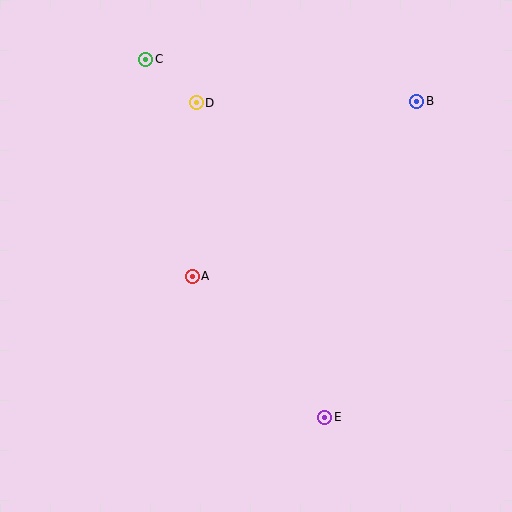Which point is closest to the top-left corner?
Point C is closest to the top-left corner.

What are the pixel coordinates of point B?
Point B is at (417, 101).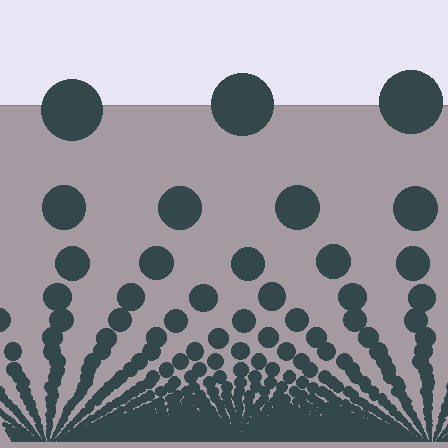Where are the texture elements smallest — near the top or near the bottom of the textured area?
Near the bottom.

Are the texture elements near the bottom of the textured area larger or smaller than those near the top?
Smaller. The gradient is inverted — elements near the bottom are smaller and denser.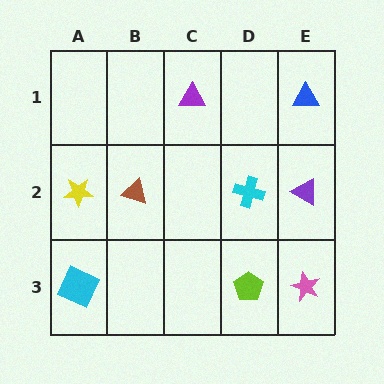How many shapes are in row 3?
3 shapes.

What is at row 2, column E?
A purple triangle.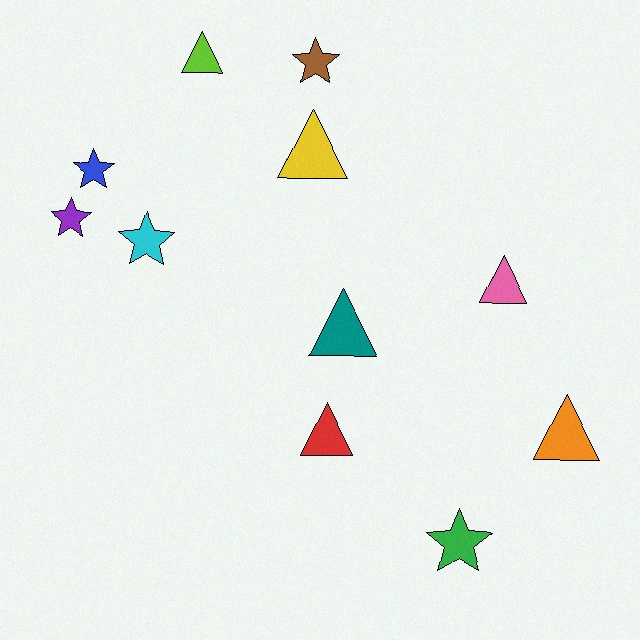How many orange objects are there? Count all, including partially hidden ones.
There is 1 orange object.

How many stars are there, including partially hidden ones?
There are 5 stars.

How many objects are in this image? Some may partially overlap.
There are 11 objects.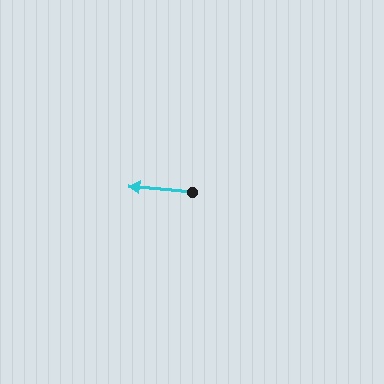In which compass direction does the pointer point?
West.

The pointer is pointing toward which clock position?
Roughly 9 o'clock.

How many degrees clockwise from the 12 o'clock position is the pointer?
Approximately 275 degrees.